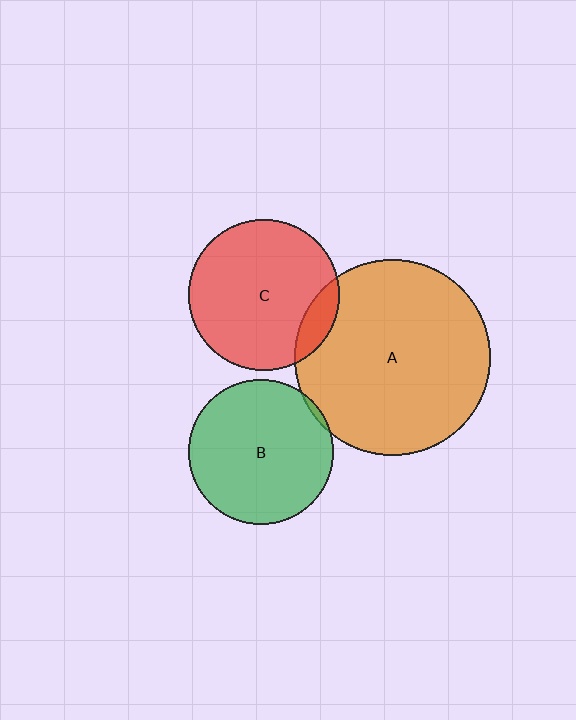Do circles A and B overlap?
Yes.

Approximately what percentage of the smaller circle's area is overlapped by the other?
Approximately 5%.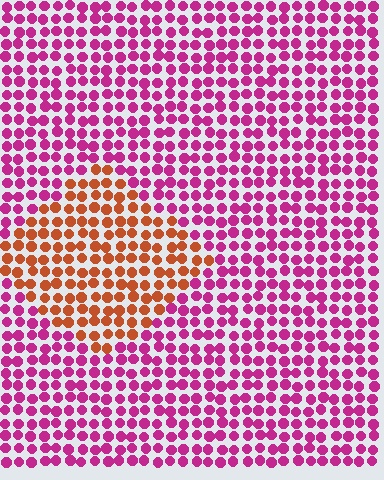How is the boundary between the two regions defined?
The boundary is defined purely by a slight shift in hue (about 56 degrees). Spacing, size, and orientation are identical on both sides.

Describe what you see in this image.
The image is filled with small magenta elements in a uniform arrangement. A diamond-shaped region is visible where the elements are tinted to a slightly different hue, forming a subtle color boundary.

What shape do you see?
I see a diamond.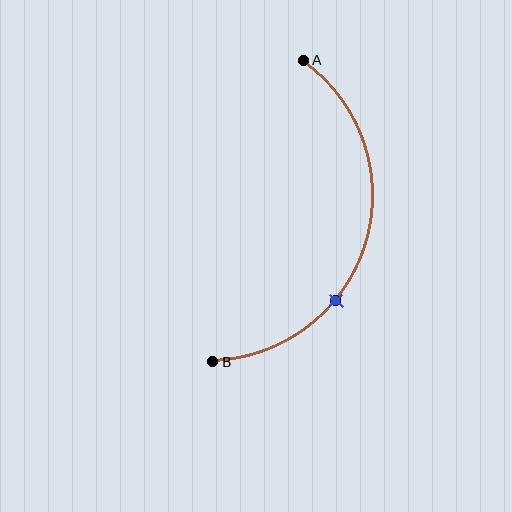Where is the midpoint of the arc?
The arc midpoint is the point on the curve farthest from the straight line joining A and B. It sits to the right of that line.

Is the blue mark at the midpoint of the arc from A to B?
No. The blue mark lies on the arc but is closer to endpoint B. The arc midpoint would be at the point on the curve equidistant along the arc from both A and B.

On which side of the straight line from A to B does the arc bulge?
The arc bulges to the right of the straight line connecting A and B.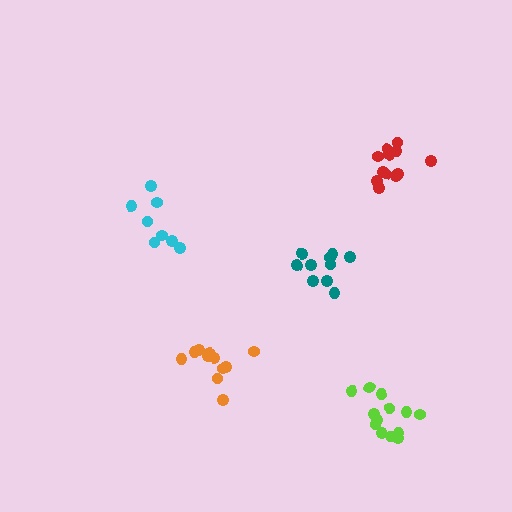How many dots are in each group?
Group 1: 11 dots, Group 2: 10 dots, Group 3: 8 dots, Group 4: 12 dots, Group 5: 13 dots (54 total).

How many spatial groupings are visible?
There are 5 spatial groupings.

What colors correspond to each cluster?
The clusters are colored: orange, teal, cyan, red, lime.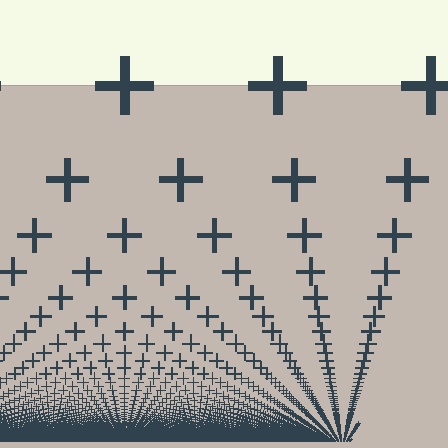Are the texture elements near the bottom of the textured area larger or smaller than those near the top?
Smaller. The gradient is inverted — elements near the bottom are smaller and denser.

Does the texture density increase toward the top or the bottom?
Density increases toward the bottom.